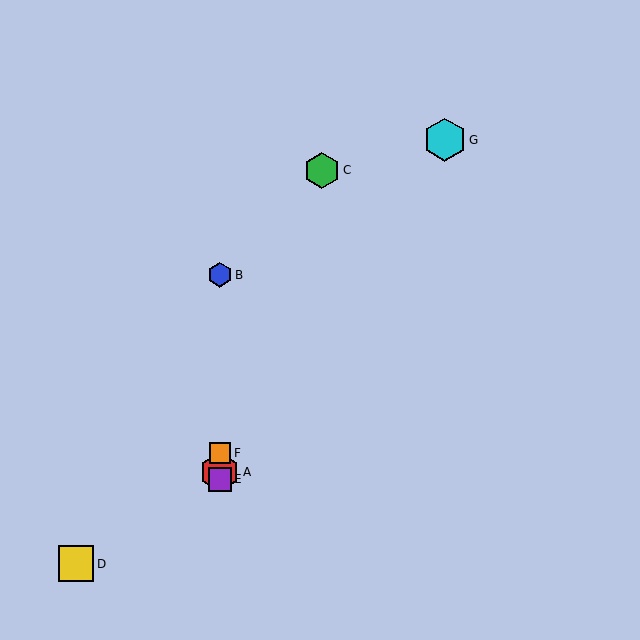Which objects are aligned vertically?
Objects A, B, E, F are aligned vertically.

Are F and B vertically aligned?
Yes, both are at x≈220.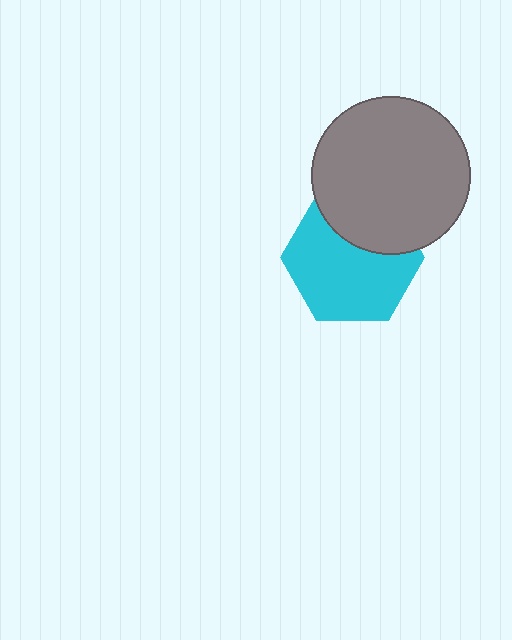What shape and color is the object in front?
The object in front is a gray circle.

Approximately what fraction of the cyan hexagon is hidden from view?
Roughly 31% of the cyan hexagon is hidden behind the gray circle.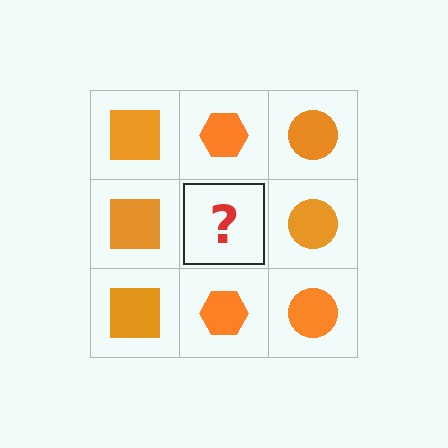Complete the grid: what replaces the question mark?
The question mark should be replaced with an orange hexagon.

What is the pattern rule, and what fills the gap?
The rule is that each column has a consistent shape. The gap should be filled with an orange hexagon.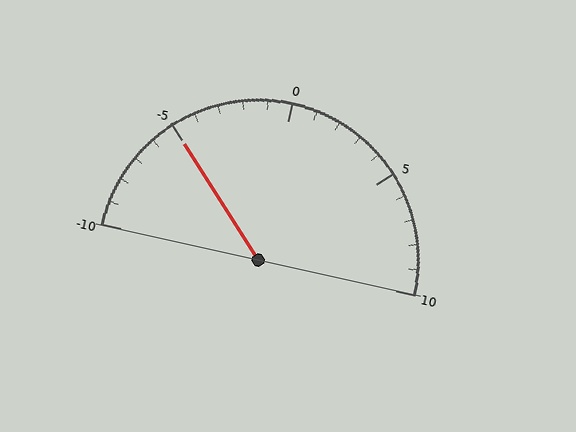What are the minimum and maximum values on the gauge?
The gauge ranges from -10 to 10.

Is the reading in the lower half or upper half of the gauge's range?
The reading is in the lower half of the range (-10 to 10).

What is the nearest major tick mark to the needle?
The nearest major tick mark is -5.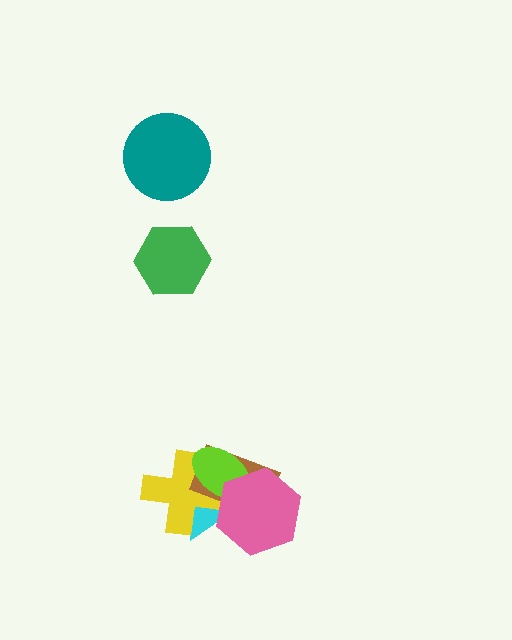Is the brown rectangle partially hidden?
Yes, it is partially covered by another shape.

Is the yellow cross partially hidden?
Yes, it is partially covered by another shape.